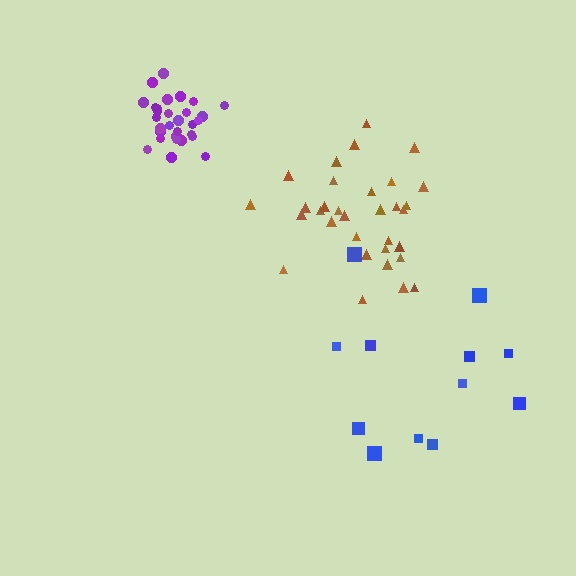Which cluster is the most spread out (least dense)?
Blue.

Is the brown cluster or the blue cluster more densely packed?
Brown.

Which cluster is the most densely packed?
Purple.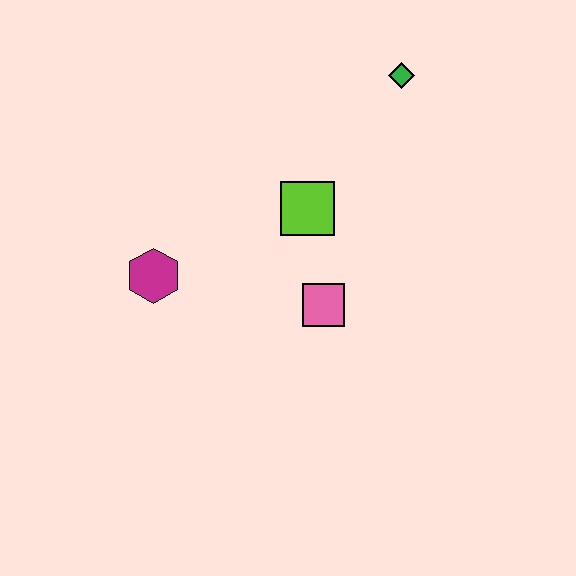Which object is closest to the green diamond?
The lime square is closest to the green diamond.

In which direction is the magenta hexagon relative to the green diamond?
The magenta hexagon is to the left of the green diamond.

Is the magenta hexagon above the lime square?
No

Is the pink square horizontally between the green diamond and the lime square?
Yes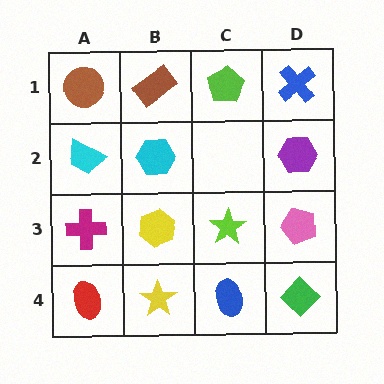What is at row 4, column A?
A red ellipse.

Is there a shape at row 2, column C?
No, that cell is empty.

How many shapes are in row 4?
4 shapes.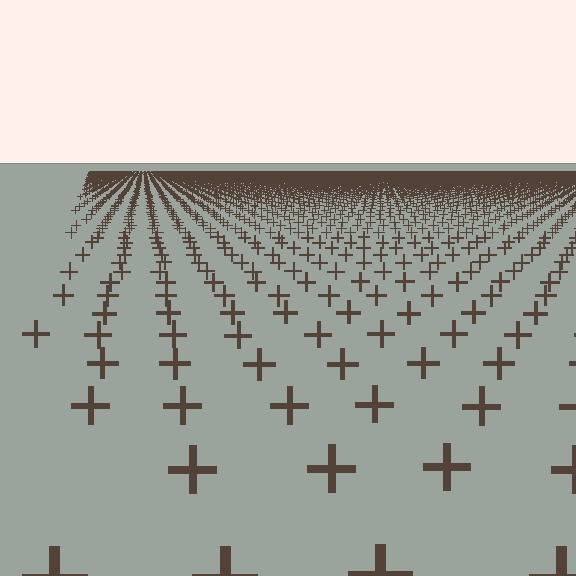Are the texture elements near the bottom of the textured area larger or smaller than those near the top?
Larger. Near the bottom, elements are closer to the viewer and appear at a bigger on-screen size.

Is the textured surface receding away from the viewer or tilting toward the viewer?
The surface is receding away from the viewer. Texture elements get smaller and denser toward the top.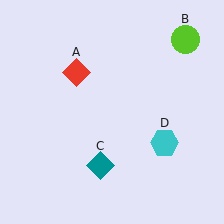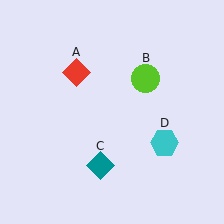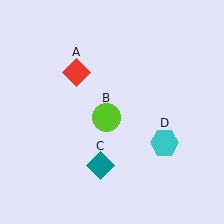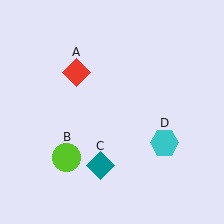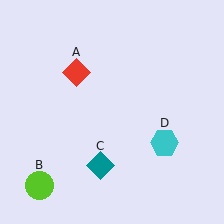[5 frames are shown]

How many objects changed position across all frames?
1 object changed position: lime circle (object B).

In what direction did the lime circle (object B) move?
The lime circle (object B) moved down and to the left.